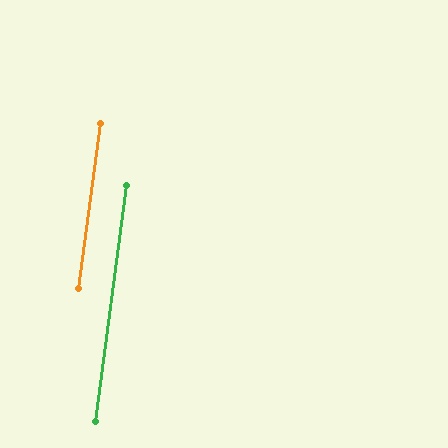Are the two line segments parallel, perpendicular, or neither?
Parallel — their directions differ by only 0.1°.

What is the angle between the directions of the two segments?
Approximately 0 degrees.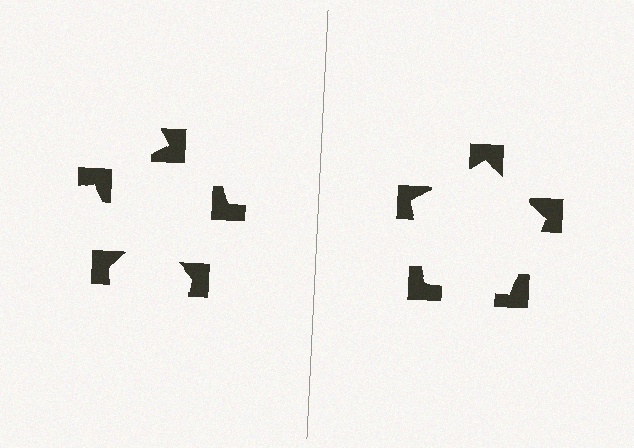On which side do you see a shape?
An illusory pentagon appears on the right side. On the left side the wedge cuts are rotated, so no coherent shape forms.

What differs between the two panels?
The notched squares are positioned identically on both sides; only the wedge orientations differ. On the right they align to a pentagon; on the left they are misaligned.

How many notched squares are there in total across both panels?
10 — 5 on each side.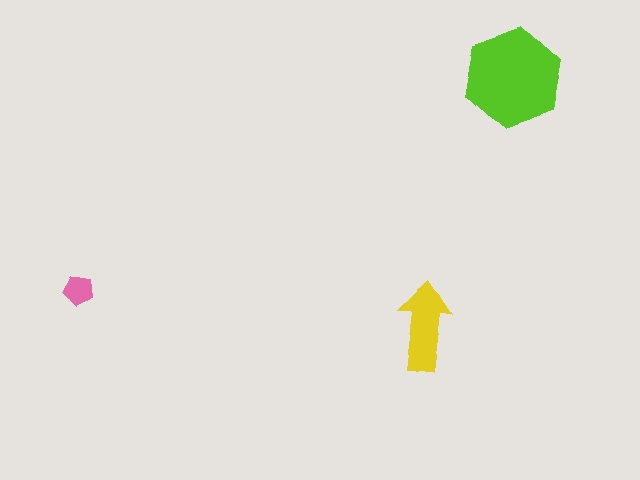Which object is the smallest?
The pink pentagon.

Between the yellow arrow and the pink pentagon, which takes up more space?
The yellow arrow.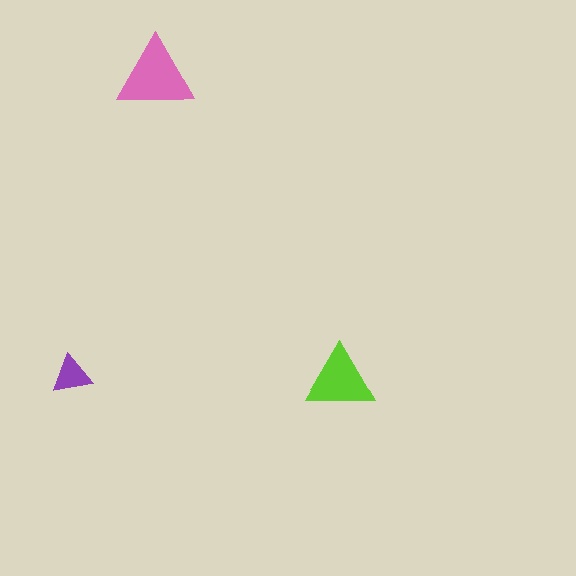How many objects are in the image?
There are 3 objects in the image.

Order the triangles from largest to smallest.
the pink one, the lime one, the purple one.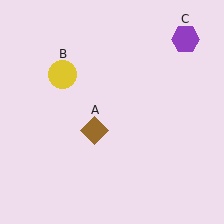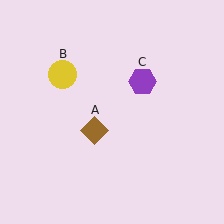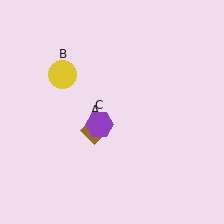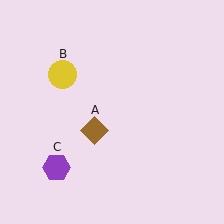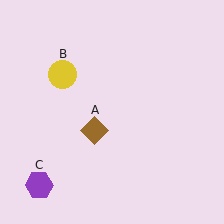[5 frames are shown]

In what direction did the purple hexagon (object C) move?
The purple hexagon (object C) moved down and to the left.